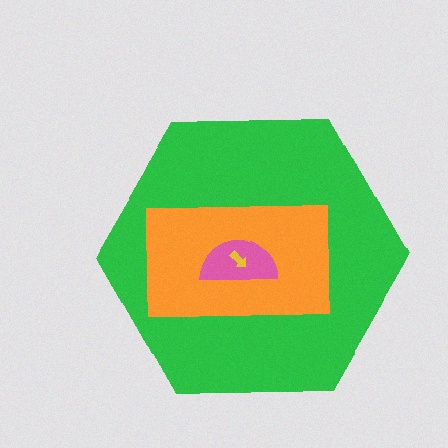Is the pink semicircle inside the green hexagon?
Yes.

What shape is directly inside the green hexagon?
The orange rectangle.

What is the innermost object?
The yellow arrow.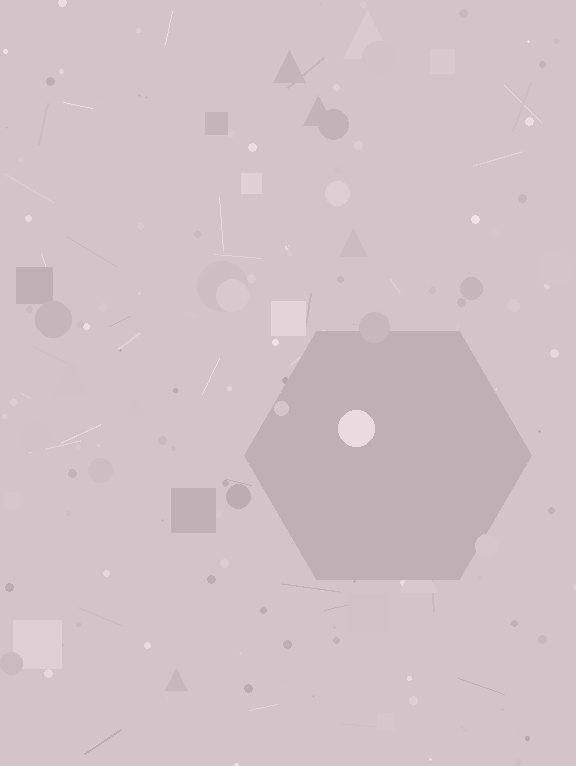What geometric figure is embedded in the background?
A hexagon is embedded in the background.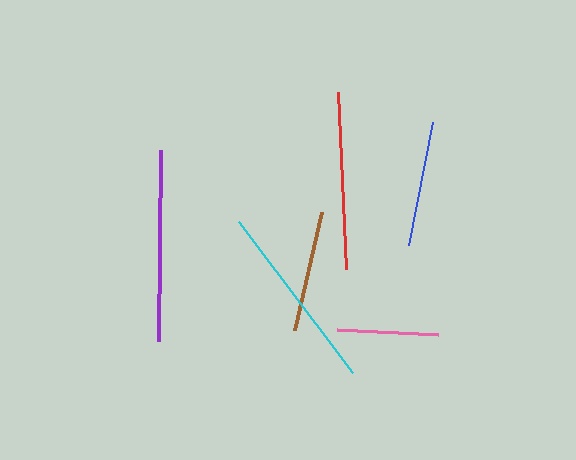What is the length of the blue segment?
The blue segment is approximately 126 pixels long.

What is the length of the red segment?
The red segment is approximately 177 pixels long.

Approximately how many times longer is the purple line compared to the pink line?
The purple line is approximately 1.9 times the length of the pink line.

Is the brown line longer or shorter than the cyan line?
The cyan line is longer than the brown line.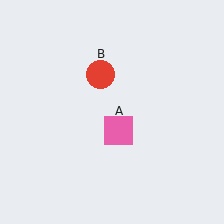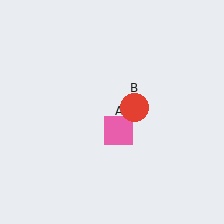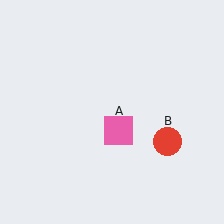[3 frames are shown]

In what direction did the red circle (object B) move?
The red circle (object B) moved down and to the right.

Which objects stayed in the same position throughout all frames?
Pink square (object A) remained stationary.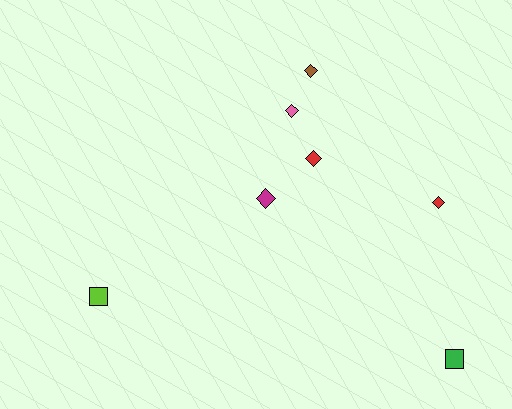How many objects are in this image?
There are 7 objects.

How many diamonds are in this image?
There are 5 diamonds.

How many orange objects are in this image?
There are no orange objects.